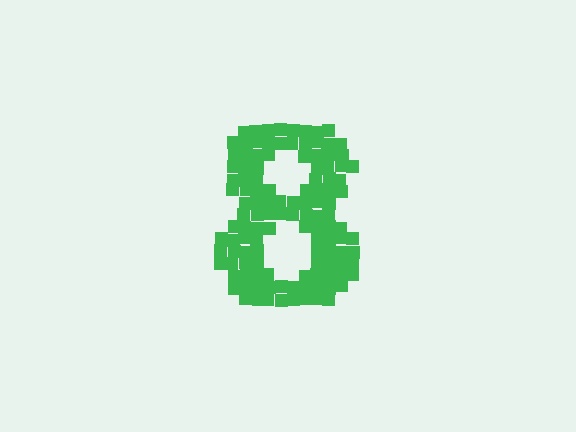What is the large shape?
The large shape is the digit 8.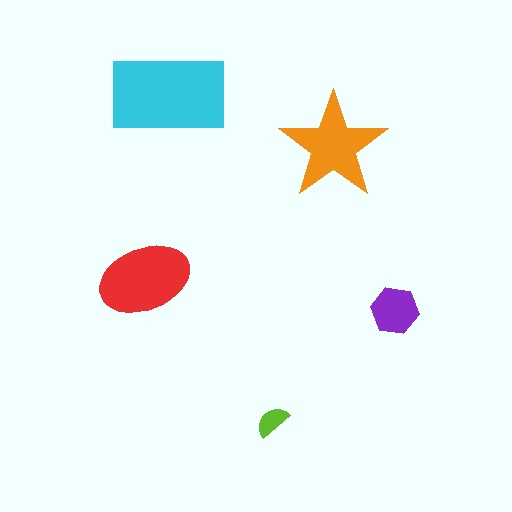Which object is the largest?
The cyan rectangle.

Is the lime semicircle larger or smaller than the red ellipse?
Smaller.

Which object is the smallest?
The lime semicircle.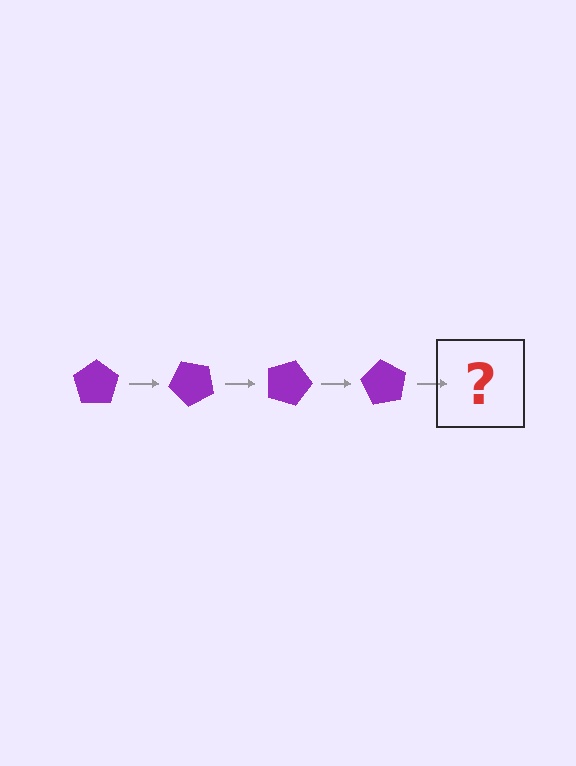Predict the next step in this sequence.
The next step is a purple pentagon rotated 180 degrees.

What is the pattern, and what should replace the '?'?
The pattern is that the pentagon rotates 45 degrees each step. The '?' should be a purple pentagon rotated 180 degrees.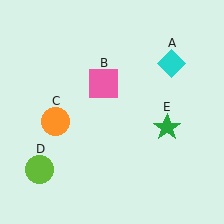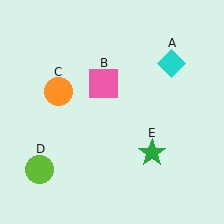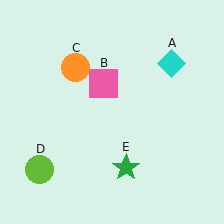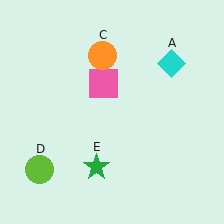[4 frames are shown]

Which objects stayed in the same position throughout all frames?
Cyan diamond (object A) and pink square (object B) and lime circle (object D) remained stationary.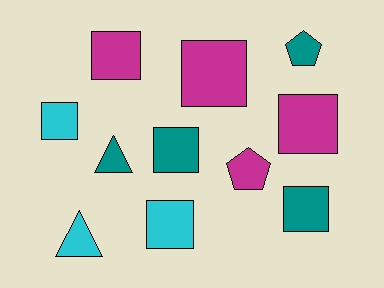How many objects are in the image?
There are 11 objects.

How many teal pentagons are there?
There is 1 teal pentagon.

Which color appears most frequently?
Teal, with 4 objects.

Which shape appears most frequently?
Square, with 7 objects.